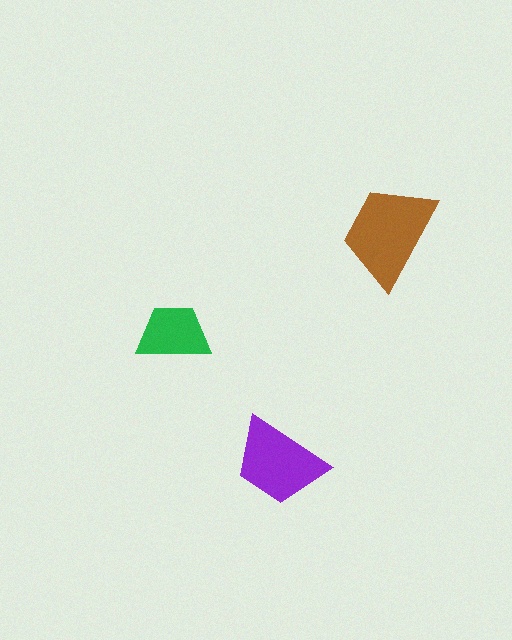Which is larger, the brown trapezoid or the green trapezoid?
The brown one.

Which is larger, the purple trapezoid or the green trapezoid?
The purple one.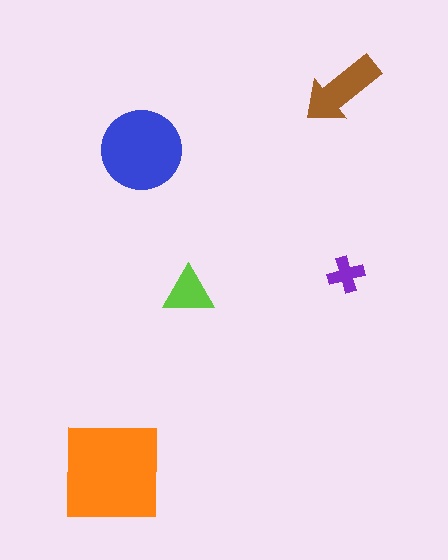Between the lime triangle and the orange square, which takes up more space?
The orange square.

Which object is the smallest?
The purple cross.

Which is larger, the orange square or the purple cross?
The orange square.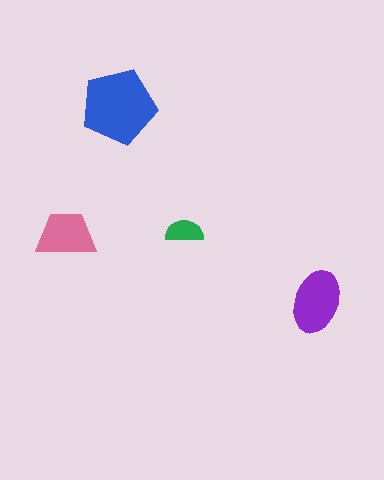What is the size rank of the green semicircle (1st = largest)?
4th.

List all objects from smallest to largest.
The green semicircle, the pink trapezoid, the purple ellipse, the blue pentagon.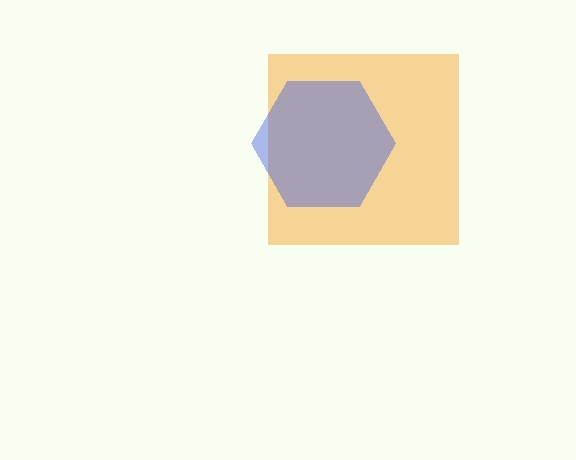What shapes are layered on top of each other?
The layered shapes are: an orange square, a blue hexagon.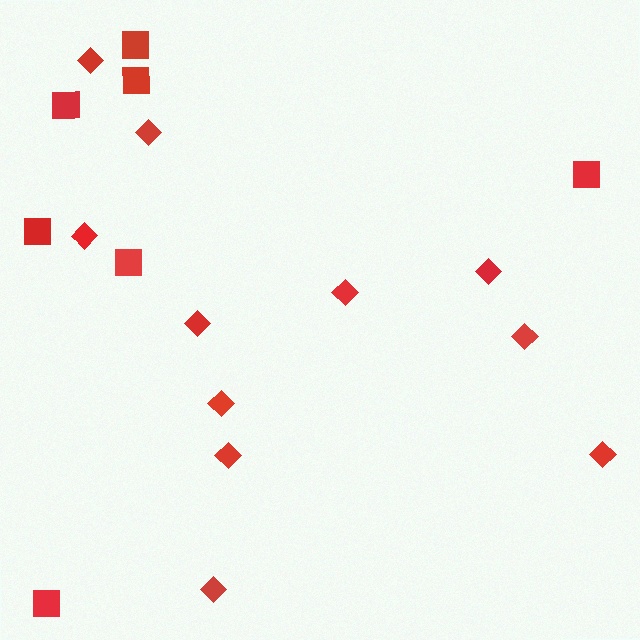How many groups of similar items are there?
There are 2 groups: one group of diamonds (11) and one group of squares (7).